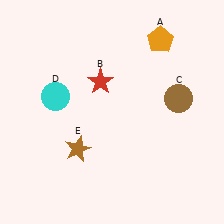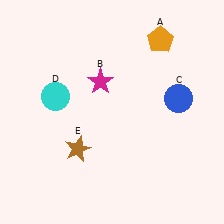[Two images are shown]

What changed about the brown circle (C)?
In Image 1, C is brown. In Image 2, it changed to blue.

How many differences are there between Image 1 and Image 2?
There are 2 differences between the two images.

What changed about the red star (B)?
In Image 1, B is red. In Image 2, it changed to magenta.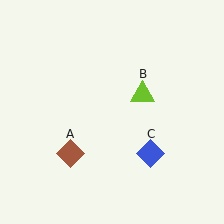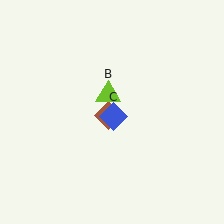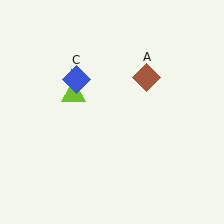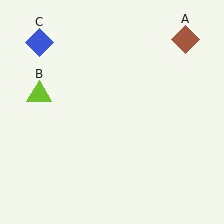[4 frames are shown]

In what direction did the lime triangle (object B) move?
The lime triangle (object B) moved left.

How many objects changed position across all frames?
3 objects changed position: brown diamond (object A), lime triangle (object B), blue diamond (object C).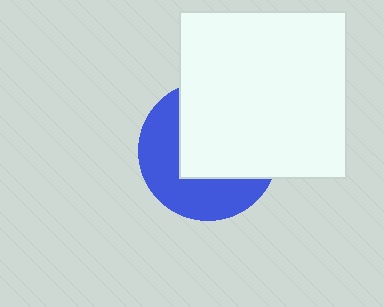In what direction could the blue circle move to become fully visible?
The blue circle could move toward the lower-left. That would shift it out from behind the white square entirely.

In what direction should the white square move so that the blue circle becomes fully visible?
The white square should move toward the upper-right. That is the shortest direction to clear the overlap and leave the blue circle fully visible.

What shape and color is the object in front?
The object in front is a white square.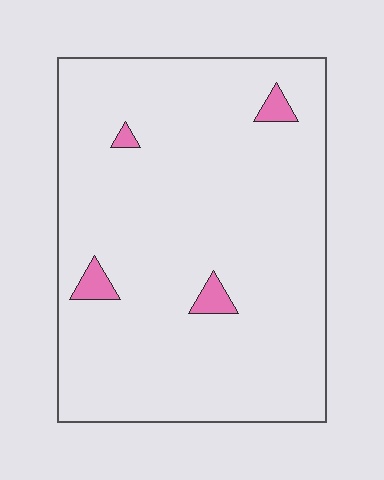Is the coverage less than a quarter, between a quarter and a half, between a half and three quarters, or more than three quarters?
Less than a quarter.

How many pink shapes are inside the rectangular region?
4.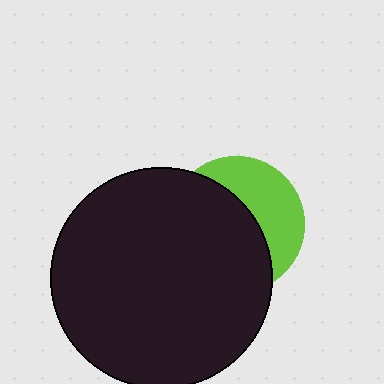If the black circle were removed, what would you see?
You would see the complete lime circle.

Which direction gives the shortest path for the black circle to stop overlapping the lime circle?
Moving left gives the shortest separation.